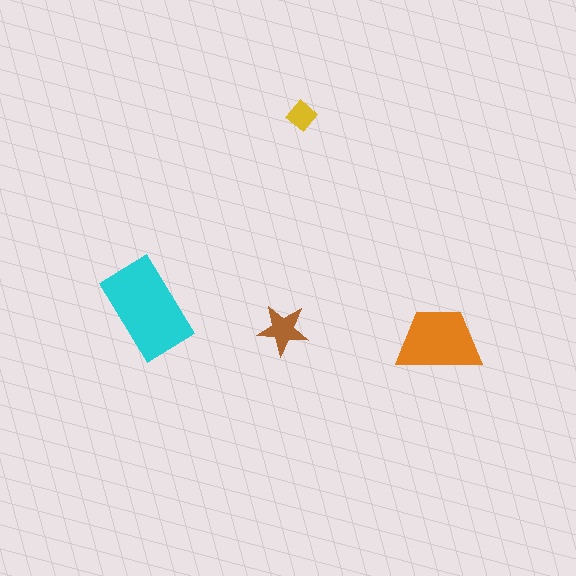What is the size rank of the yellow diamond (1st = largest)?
4th.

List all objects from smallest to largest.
The yellow diamond, the brown star, the orange trapezoid, the cyan rectangle.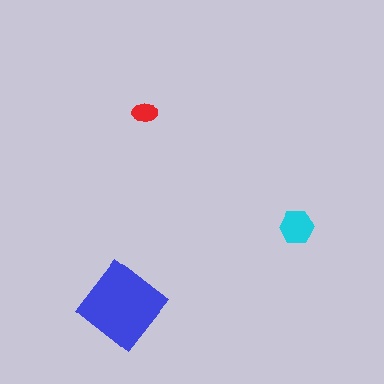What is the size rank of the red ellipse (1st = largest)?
3rd.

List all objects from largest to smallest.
The blue diamond, the cyan hexagon, the red ellipse.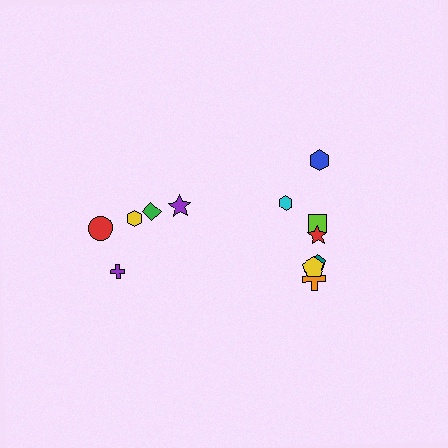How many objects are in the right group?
There are 7 objects.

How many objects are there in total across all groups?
There are 12 objects.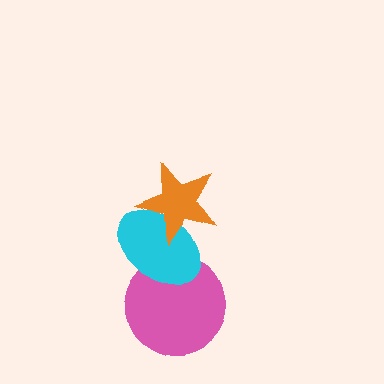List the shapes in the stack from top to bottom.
From top to bottom: the orange star, the cyan ellipse, the pink circle.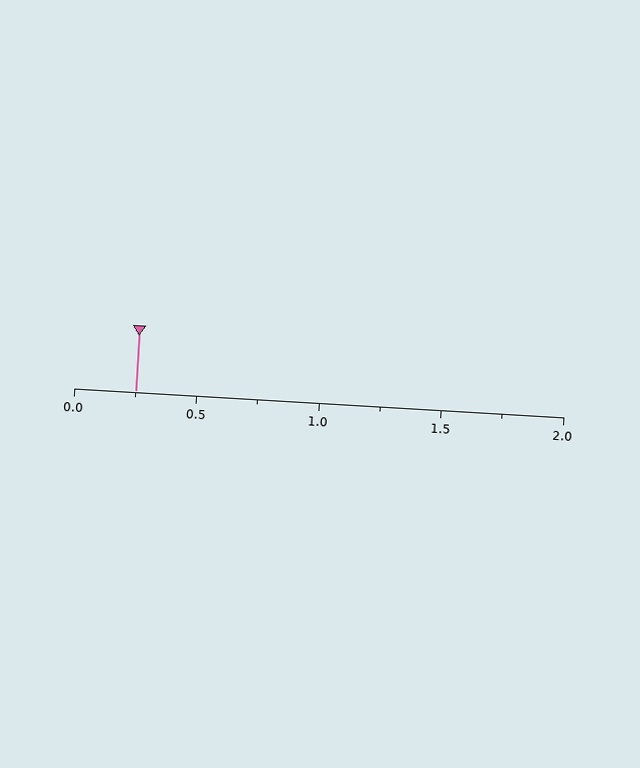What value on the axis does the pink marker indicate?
The marker indicates approximately 0.25.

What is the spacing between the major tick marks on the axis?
The major ticks are spaced 0.5 apart.